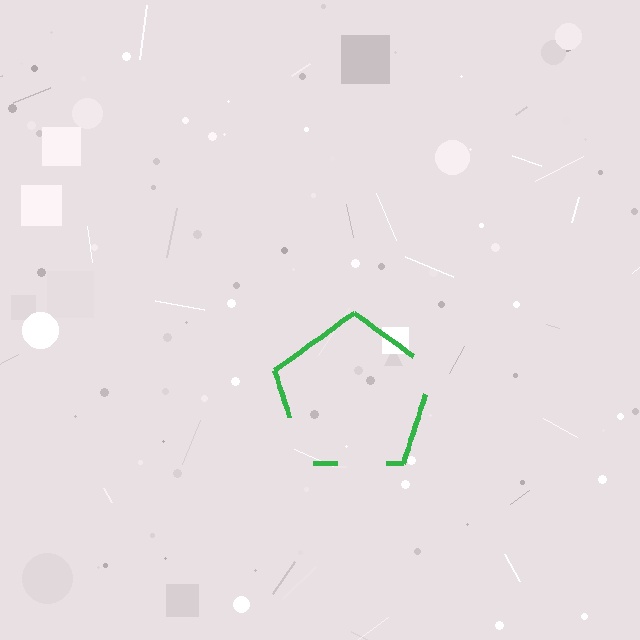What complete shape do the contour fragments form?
The contour fragments form a pentagon.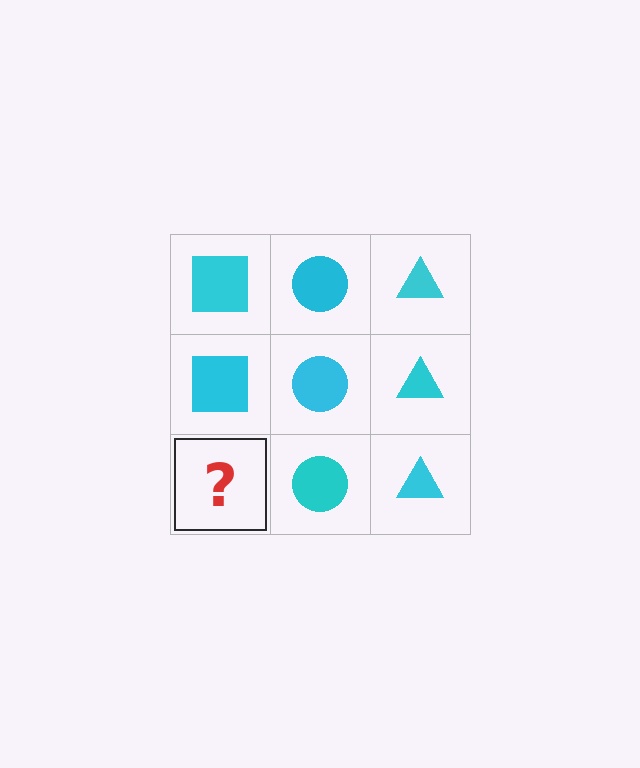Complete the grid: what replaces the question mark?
The question mark should be replaced with a cyan square.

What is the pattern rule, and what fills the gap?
The rule is that each column has a consistent shape. The gap should be filled with a cyan square.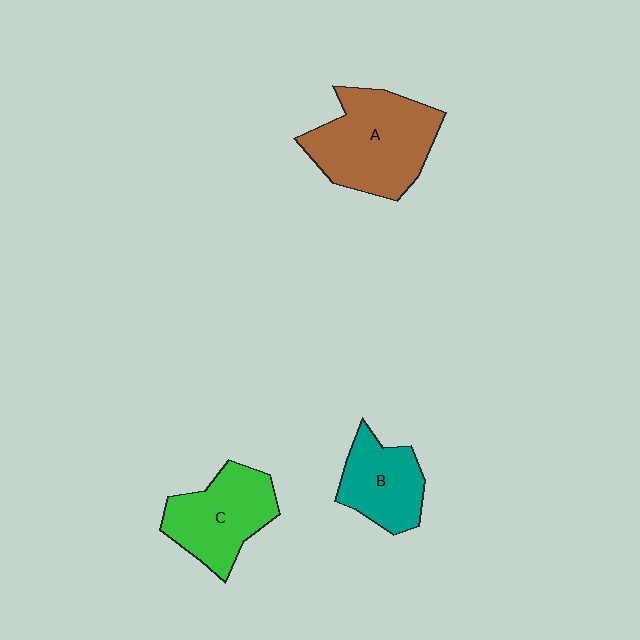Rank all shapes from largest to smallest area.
From largest to smallest: A (brown), C (green), B (teal).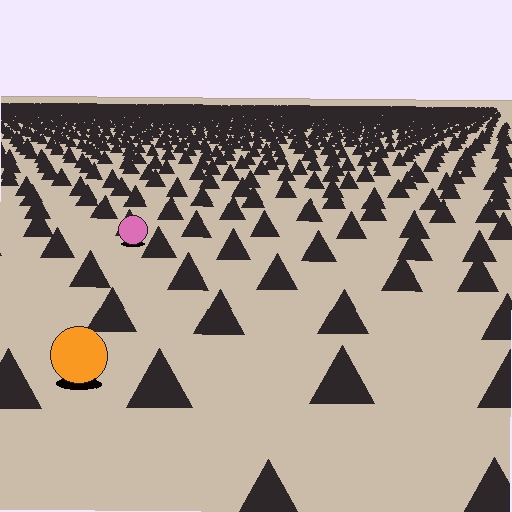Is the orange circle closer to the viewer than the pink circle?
Yes. The orange circle is closer — you can tell from the texture gradient: the ground texture is coarser near it.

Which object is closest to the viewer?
The orange circle is closest. The texture marks near it are larger and more spread out.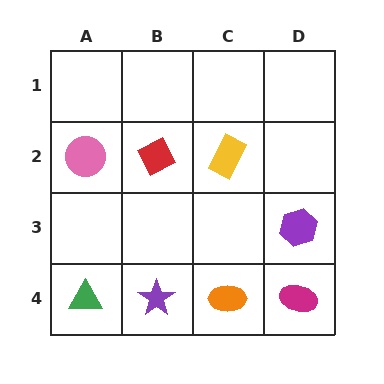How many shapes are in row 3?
1 shape.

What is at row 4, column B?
A purple star.